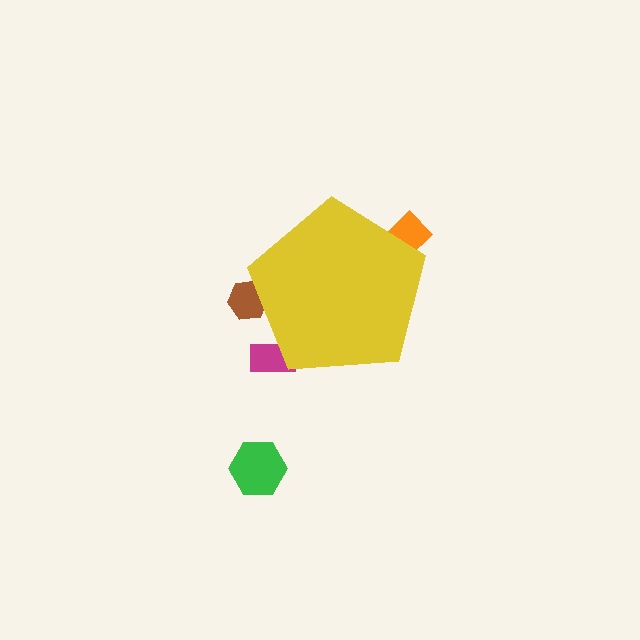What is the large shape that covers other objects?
A yellow pentagon.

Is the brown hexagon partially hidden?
Yes, the brown hexagon is partially hidden behind the yellow pentagon.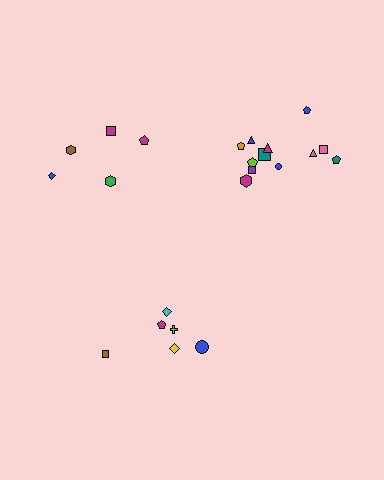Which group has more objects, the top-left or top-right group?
The top-right group.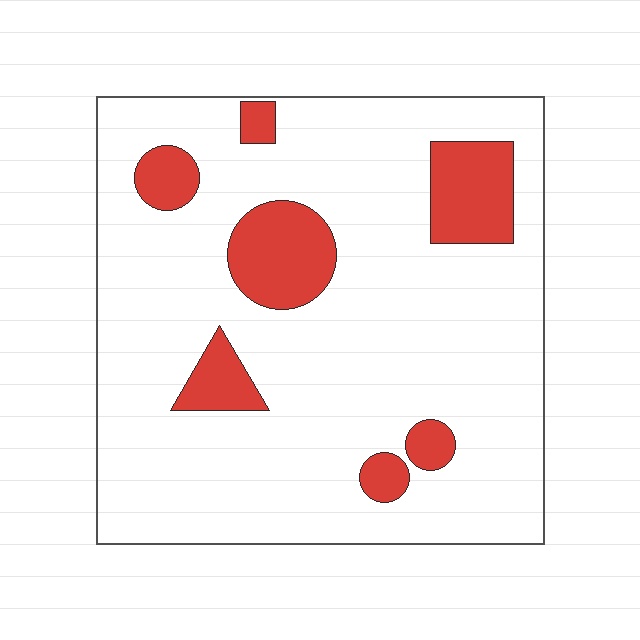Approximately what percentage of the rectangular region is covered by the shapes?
Approximately 15%.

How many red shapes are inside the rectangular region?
7.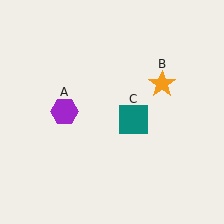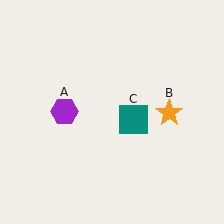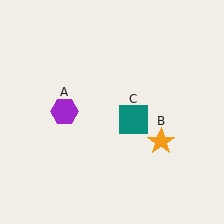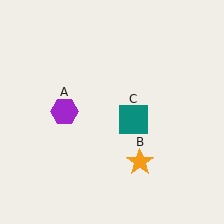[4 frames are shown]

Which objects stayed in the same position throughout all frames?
Purple hexagon (object A) and teal square (object C) remained stationary.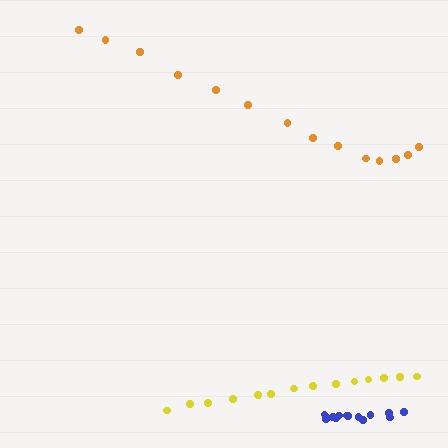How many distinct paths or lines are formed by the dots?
There are 3 distinct paths.